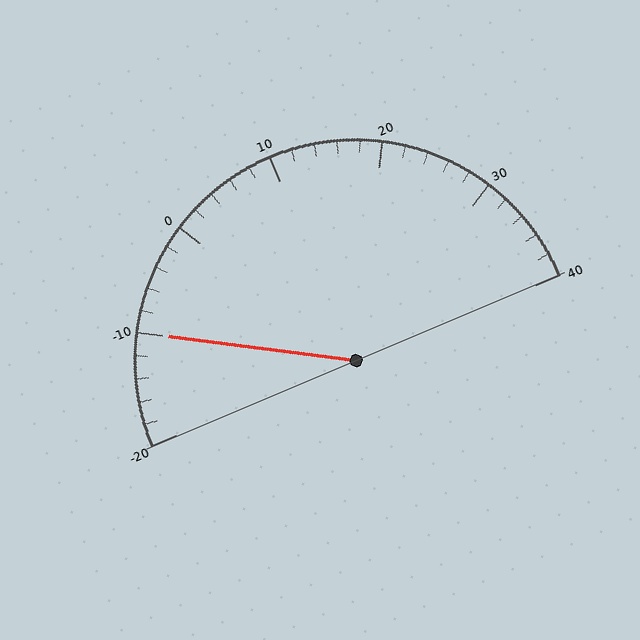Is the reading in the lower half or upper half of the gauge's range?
The reading is in the lower half of the range (-20 to 40).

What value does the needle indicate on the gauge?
The needle indicates approximately -10.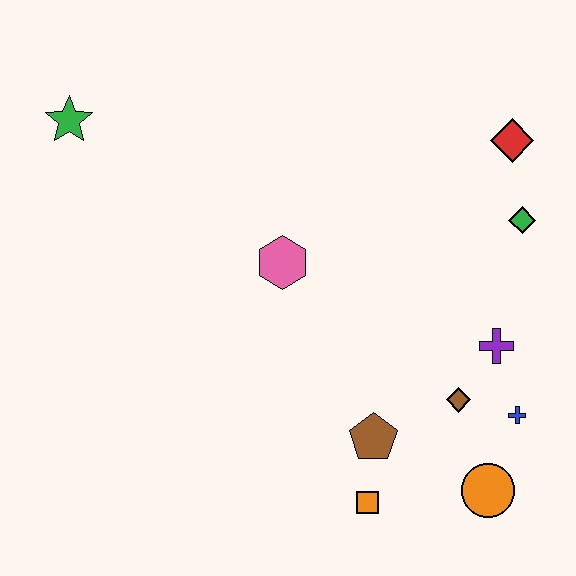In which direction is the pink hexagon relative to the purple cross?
The pink hexagon is to the left of the purple cross.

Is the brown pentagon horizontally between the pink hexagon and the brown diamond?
Yes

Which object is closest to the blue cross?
The brown diamond is closest to the blue cross.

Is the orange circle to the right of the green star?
Yes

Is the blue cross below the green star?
Yes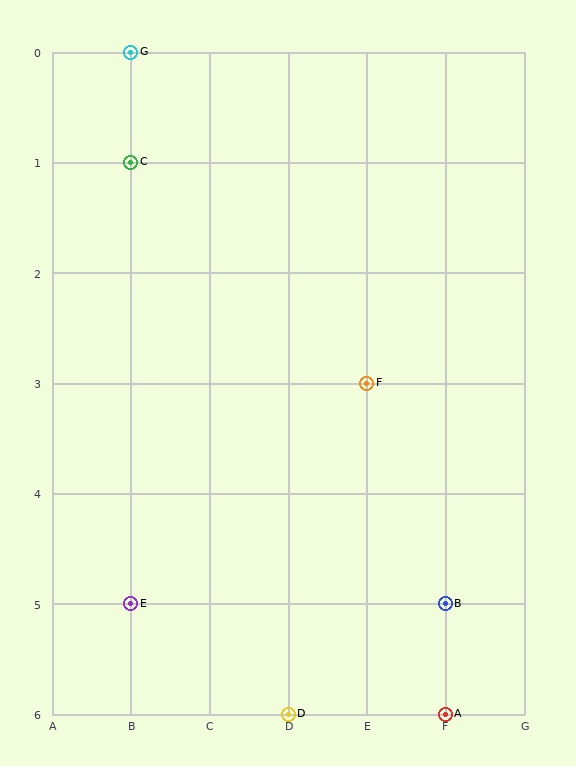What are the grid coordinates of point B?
Point B is at grid coordinates (F, 5).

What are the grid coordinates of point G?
Point G is at grid coordinates (B, 0).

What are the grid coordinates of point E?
Point E is at grid coordinates (B, 5).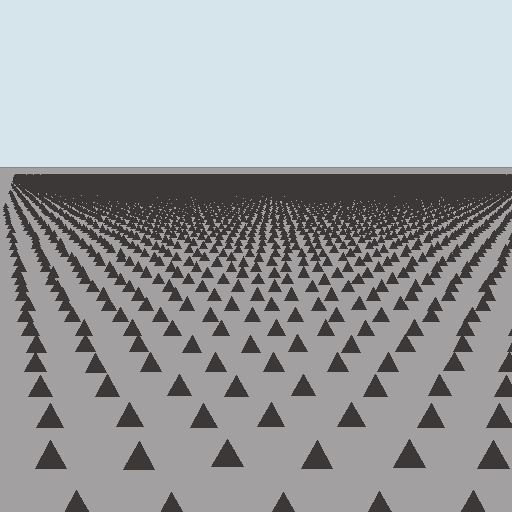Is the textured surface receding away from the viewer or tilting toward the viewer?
The surface is receding away from the viewer. Texture elements get smaller and denser toward the top.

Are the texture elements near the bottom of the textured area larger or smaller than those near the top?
Larger. Near the bottom, elements are closer to the viewer and appear at a bigger on-screen size.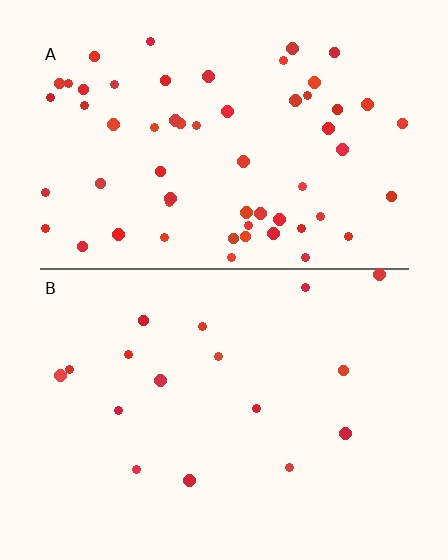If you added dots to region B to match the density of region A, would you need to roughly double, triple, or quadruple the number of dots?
Approximately quadruple.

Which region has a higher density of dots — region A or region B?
A (the top).